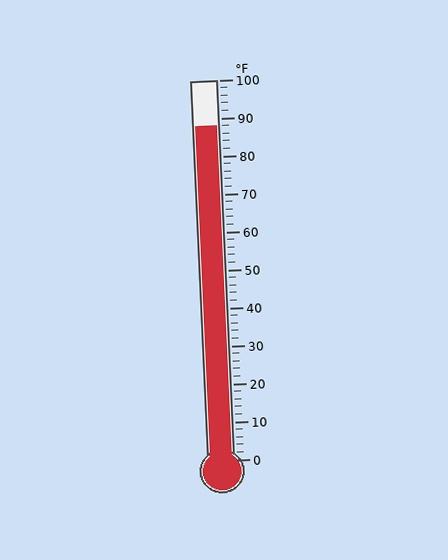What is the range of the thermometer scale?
The thermometer scale ranges from 0°F to 100°F.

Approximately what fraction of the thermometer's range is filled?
The thermometer is filled to approximately 90% of its range.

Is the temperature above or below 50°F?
The temperature is above 50°F.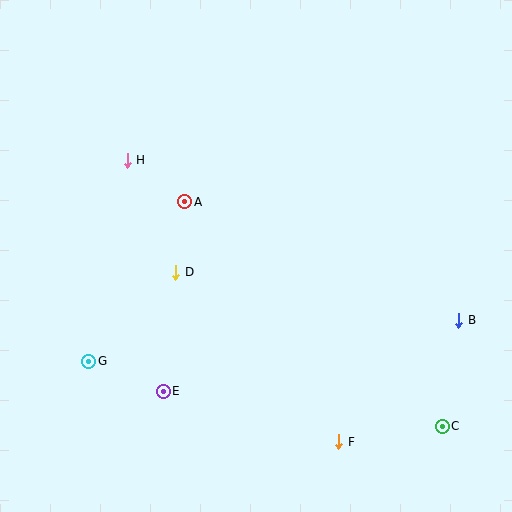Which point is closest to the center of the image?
Point D at (176, 272) is closest to the center.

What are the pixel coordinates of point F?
Point F is at (339, 442).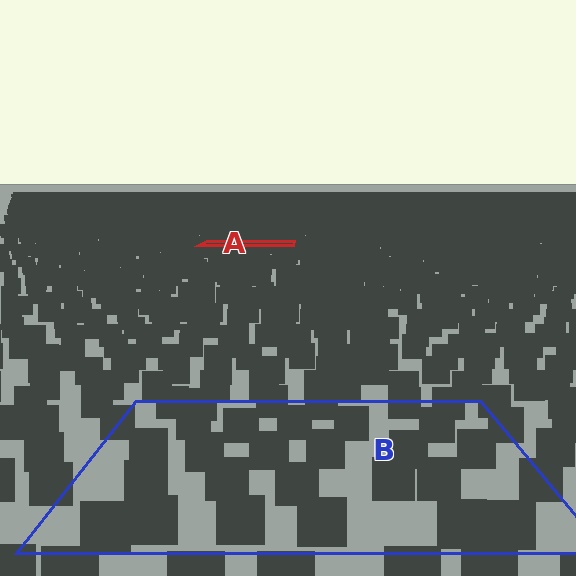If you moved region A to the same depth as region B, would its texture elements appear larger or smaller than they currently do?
They would appear larger. At a closer depth, the same texture elements are projected at a bigger on-screen size.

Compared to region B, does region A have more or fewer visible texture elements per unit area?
Region A has more texture elements per unit area — they are packed more densely because it is farther away.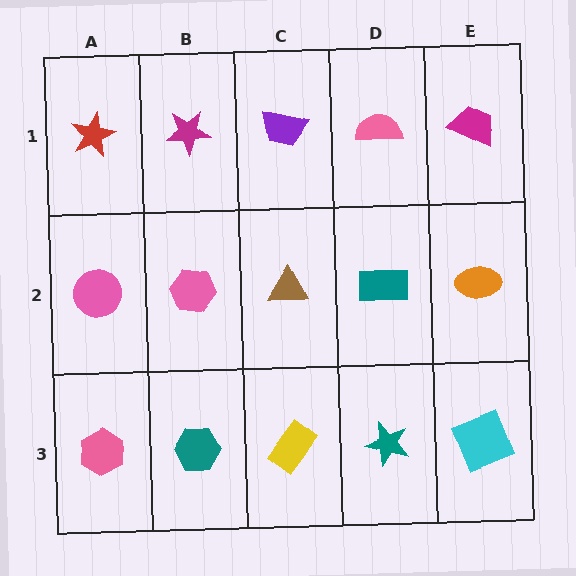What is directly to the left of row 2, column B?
A pink circle.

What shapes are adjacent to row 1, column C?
A brown triangle (row 2, column C), a magenta star (row 1, column B), a pink semicircle (row 1, column D).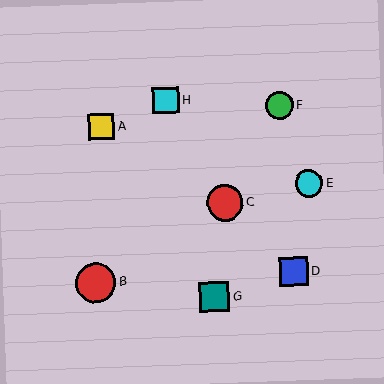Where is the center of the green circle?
The center of the green circle is at (280, 106).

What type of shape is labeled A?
Shape A is a yellow square.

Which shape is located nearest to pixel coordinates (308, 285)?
The blue square (labeled D) at (294, 272) is nearest to that location.